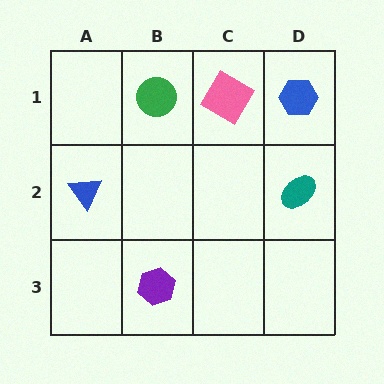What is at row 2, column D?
A teal ellipse.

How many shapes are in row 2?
2 shapes.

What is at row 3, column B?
A purple hexagon.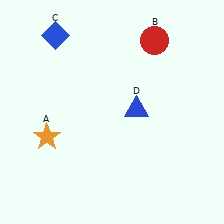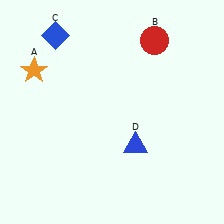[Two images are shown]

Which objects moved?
The objects that moved are: the orange star (A), the blue triangle (D).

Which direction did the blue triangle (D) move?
The blue triangle (D) moved down.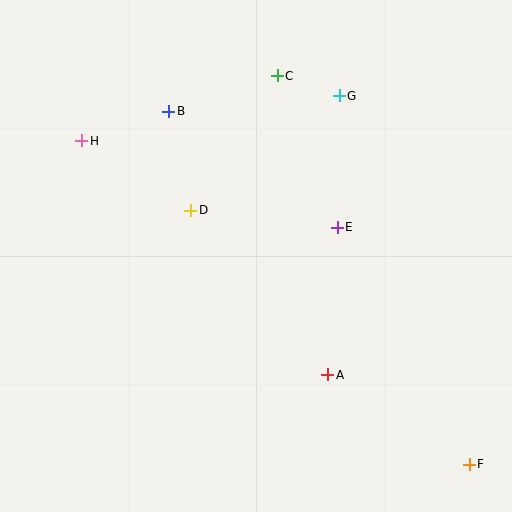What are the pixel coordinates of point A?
Point A is at (328, 375).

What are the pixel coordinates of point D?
Point D is at (191, 210).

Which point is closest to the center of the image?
Point D at (191, 210) is closest to the center.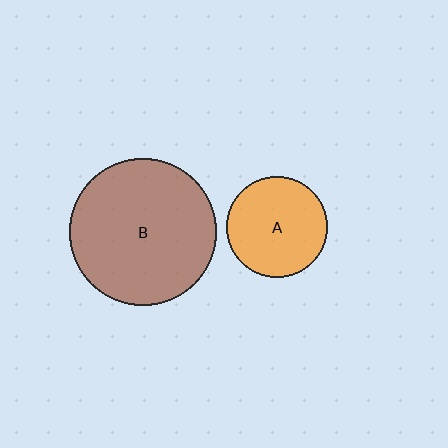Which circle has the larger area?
Circle B (brown).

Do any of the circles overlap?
No, none of the circles overlap.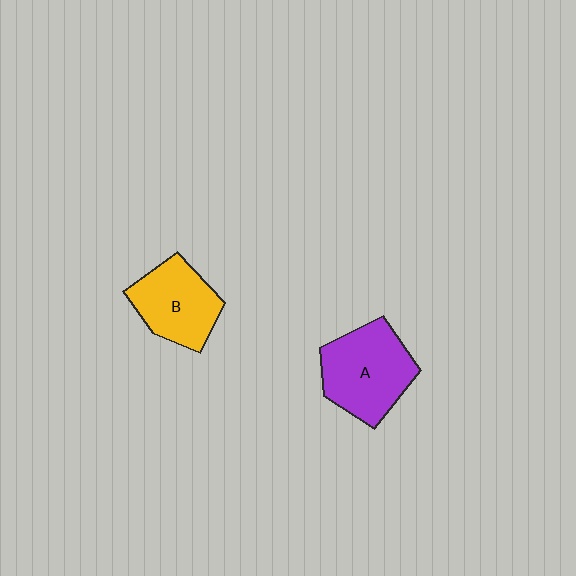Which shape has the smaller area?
Shape B (yellow).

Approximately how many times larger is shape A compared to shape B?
Approximately 1.2 times.